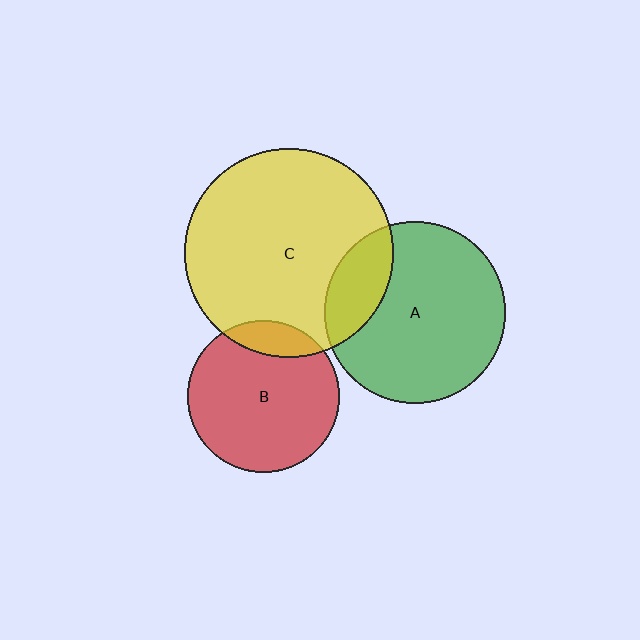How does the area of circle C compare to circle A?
Approximately 1.3 times.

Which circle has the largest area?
Circle C (yellow).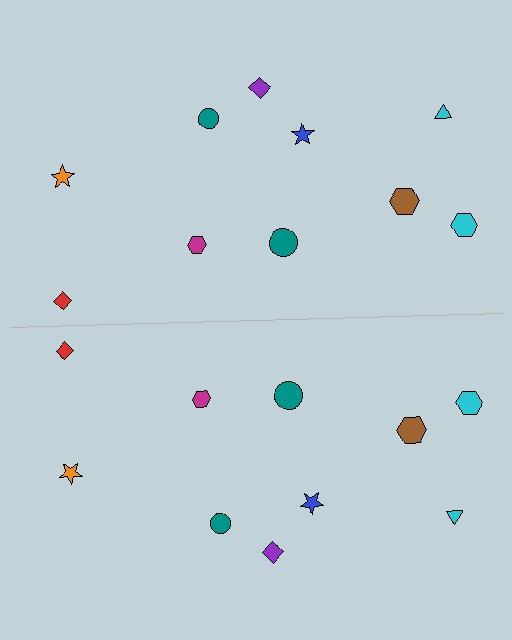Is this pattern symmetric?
Yes, this pattern has bilateral (reflection) symmetry.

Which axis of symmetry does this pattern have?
The pattern has a horizontal axis of symmetry running through the center of the image.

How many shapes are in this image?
There are 20 shapes in this image.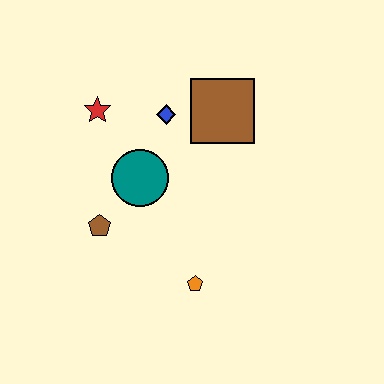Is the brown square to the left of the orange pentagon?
No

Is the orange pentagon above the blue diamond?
No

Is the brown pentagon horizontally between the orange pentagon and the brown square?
No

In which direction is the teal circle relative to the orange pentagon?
The teal circle is above the orange pentagon.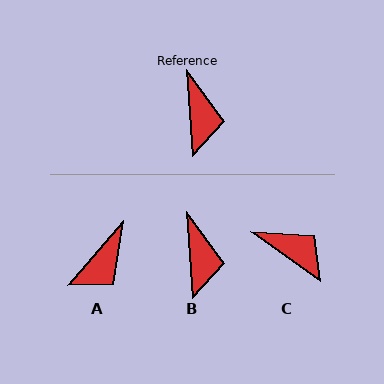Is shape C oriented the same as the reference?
No, it is off by about 50 degrees.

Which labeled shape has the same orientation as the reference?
B.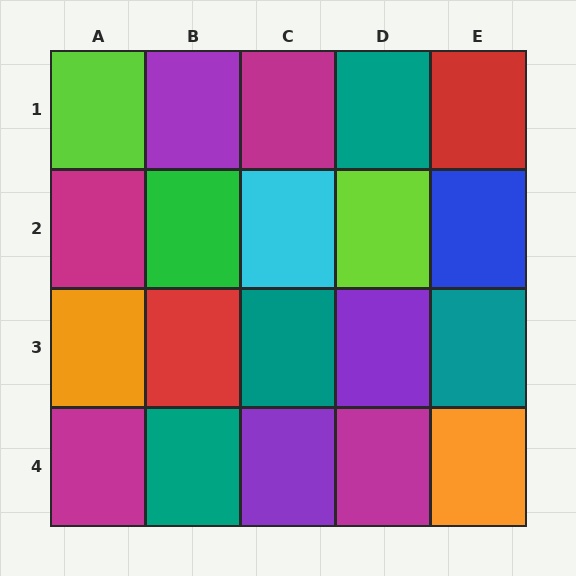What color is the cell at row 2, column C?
Cyan.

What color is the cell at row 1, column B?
Purple.